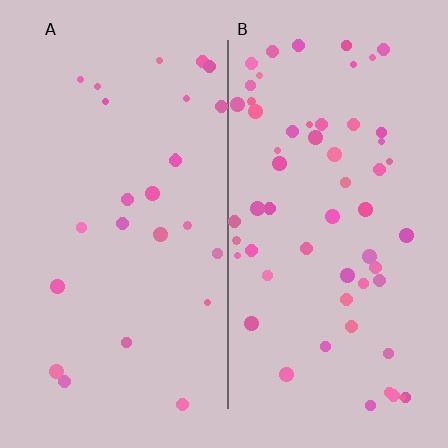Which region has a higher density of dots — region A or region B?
B (the right).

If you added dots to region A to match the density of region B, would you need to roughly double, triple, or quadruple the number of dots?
Approximately double.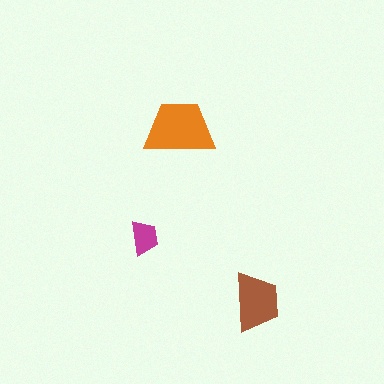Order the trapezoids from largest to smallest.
the orange one, the brown one, the magenta one.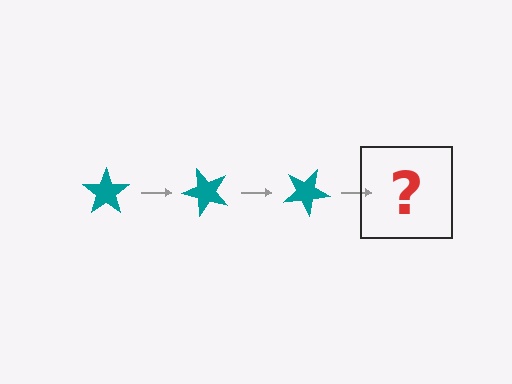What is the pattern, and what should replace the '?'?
The pattern is that the star rotates 50 degrees each step. The '?' should be a teal star rotated 150 degrees.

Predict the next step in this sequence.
The next step is a teal star rotated 150 degrees.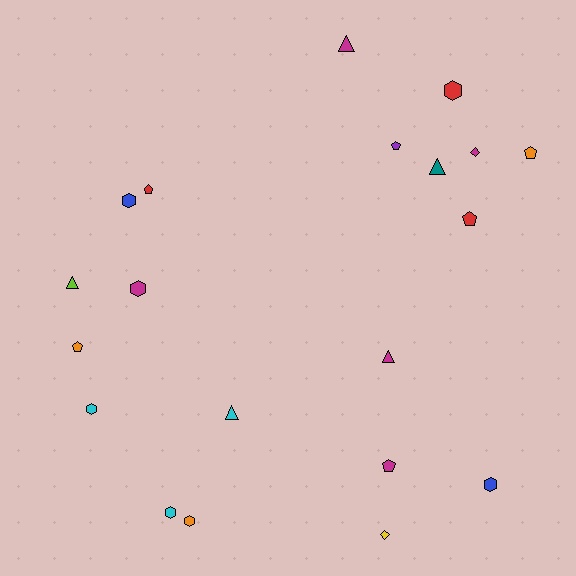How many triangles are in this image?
There are 5 triangles.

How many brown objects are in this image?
There are no brown objects.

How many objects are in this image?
There are 20 objects.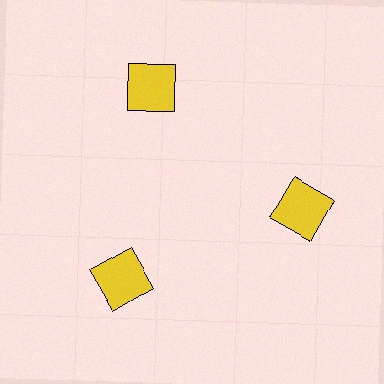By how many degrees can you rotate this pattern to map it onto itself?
The pattern maps onto itself every 120 degrees of rotation.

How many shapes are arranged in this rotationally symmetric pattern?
There are 3 shapes, arranged in 3 groups of 1.